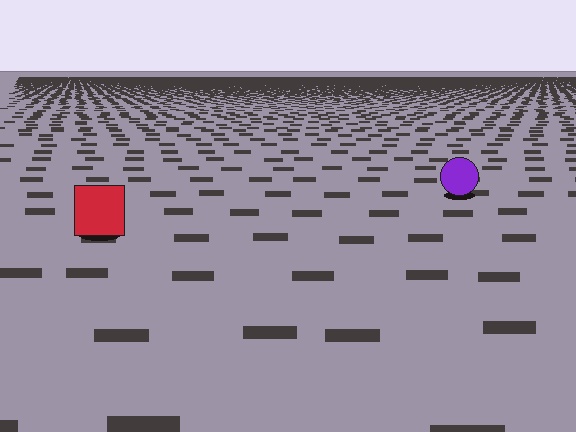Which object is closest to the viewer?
The red square is closest. The texture marks near it are larger and more spread out.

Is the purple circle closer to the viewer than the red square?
No. The red square is closer — you can tell from the texture gradient: the ground texture is coarser near it.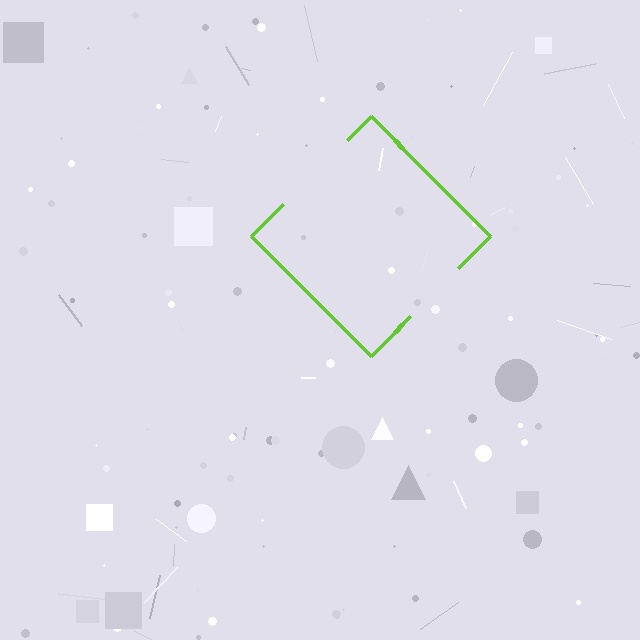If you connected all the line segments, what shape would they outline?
They would outline a diamond.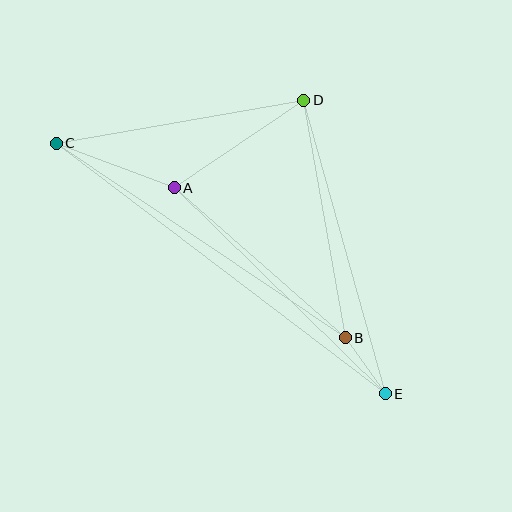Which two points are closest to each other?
Points B and E are closest to each other.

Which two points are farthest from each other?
Points C and E are farthest from each other.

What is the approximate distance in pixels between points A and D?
The distance between A and D is approximately 156 pixels.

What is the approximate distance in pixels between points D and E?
The distance between D and E is approximately 305 pixels.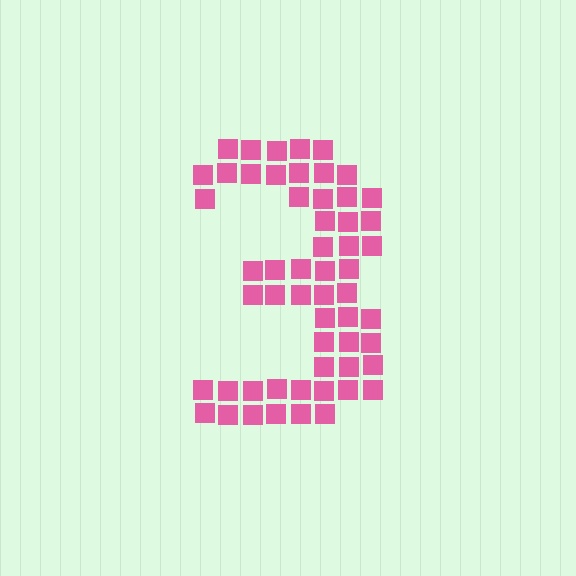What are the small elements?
The small elements are squares.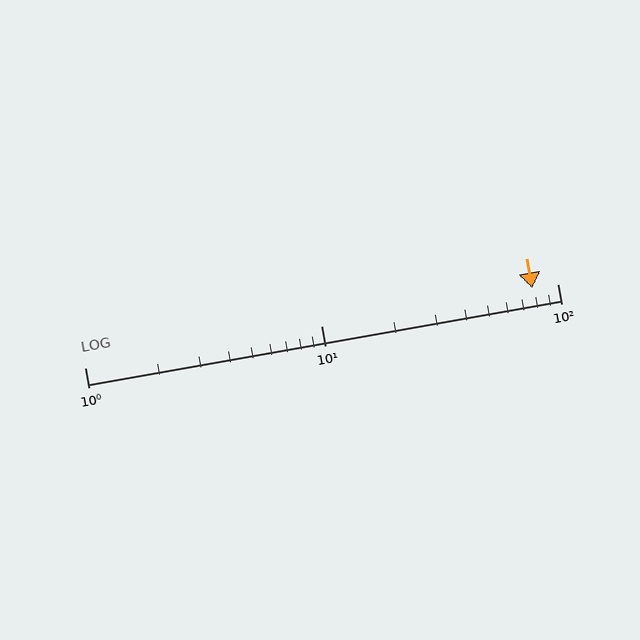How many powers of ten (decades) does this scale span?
The scale spans 2 decades, from 1 to 100.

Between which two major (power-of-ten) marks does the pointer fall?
The pointer is between 10 and 100.